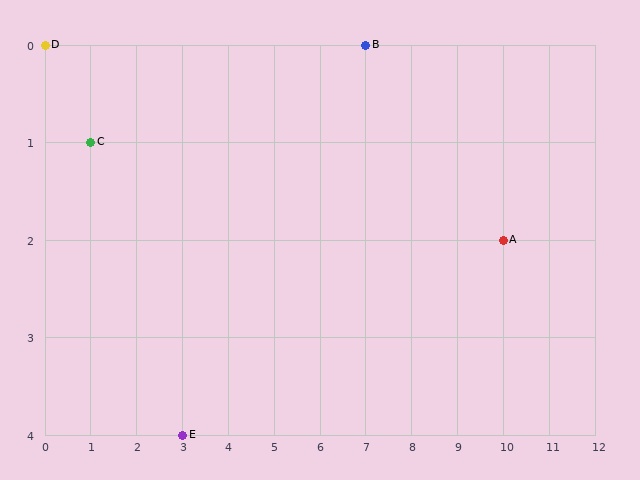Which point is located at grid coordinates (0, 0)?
Point D is at (0, 0).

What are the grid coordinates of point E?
Point E is at grid coordinates (3, 4).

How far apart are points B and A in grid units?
Points B and A are 3 columns and 2 rows apart (about 3.6 grid units diagonally).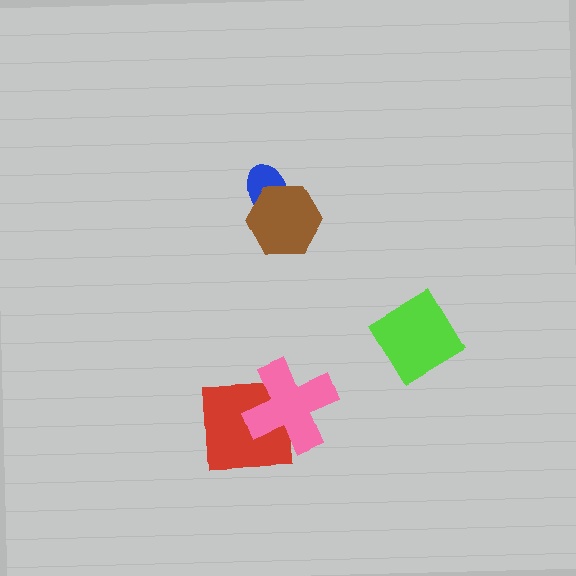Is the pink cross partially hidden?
No, no other shape covers it.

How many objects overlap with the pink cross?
1 object overlaps with the pink cross.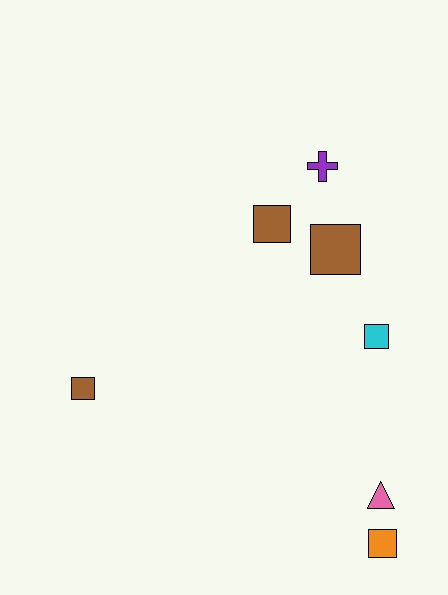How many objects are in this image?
There are 7 objects.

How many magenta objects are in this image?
There are no magenta objects.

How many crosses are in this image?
There is 1 cross.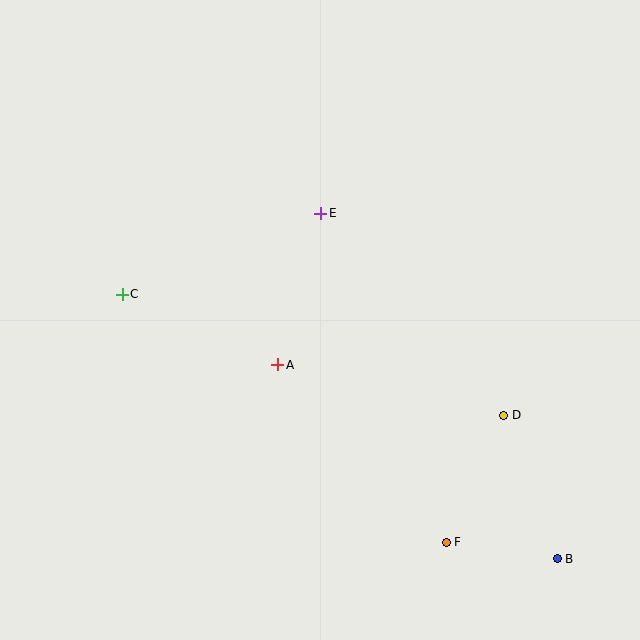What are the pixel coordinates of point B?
Point B is at (557, 559).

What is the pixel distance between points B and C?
The distance between B and C is 509 pixels.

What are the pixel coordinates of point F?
Point F is at (446, 542).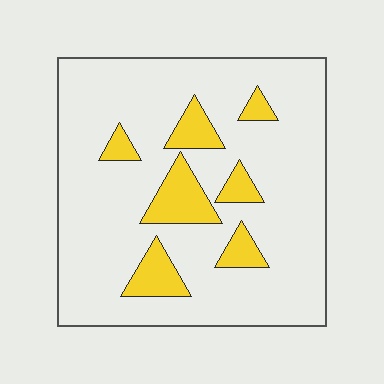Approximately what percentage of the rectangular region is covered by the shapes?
Approximately 15%.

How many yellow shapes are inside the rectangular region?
7.